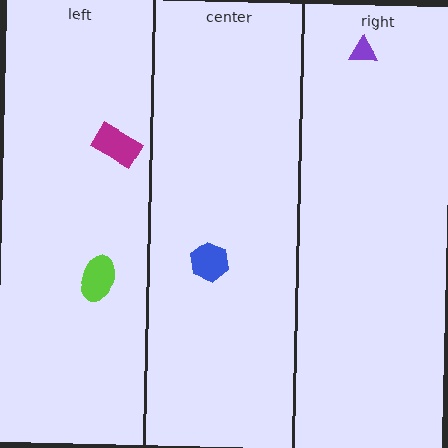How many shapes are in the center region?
1.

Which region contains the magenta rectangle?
The left region.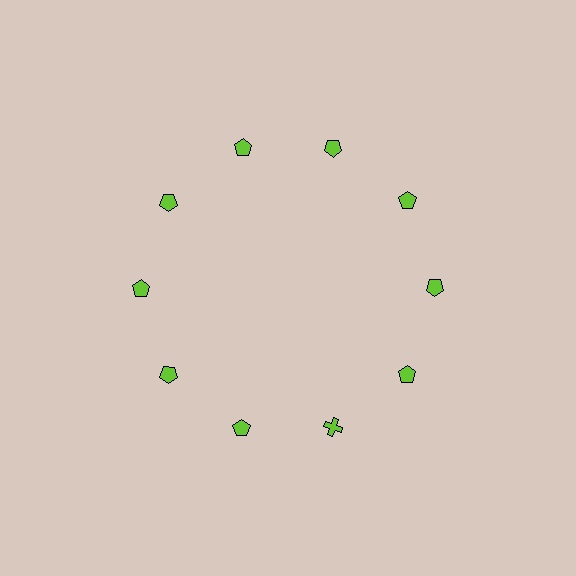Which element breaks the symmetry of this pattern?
The lime cross at roughly the 5 o'clock position breaks the symmetry. All other shapes are lime pentagons.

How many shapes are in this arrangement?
There are 10 shapes arranged in a ring pattern.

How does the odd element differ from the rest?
It has a different shape: cross instead of pentagon.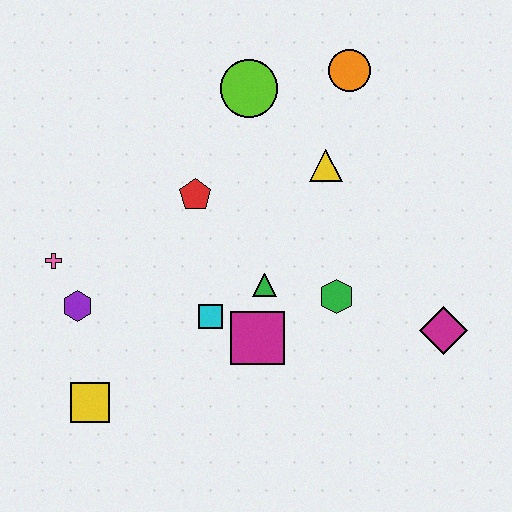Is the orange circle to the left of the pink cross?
No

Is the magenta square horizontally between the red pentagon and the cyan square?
No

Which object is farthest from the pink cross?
The magenta diamond is farthest from the pink cross.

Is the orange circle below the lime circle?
No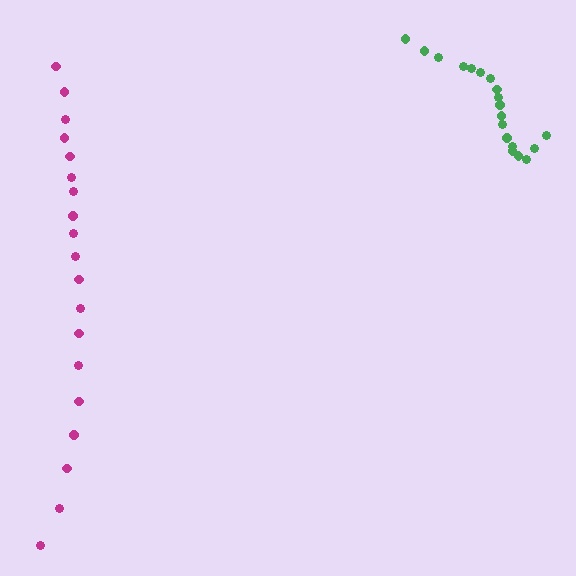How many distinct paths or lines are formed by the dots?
There are 2 distinct paths.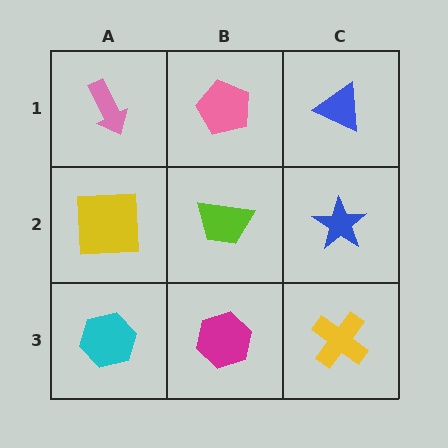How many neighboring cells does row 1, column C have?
2.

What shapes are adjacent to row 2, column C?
A blue triangle (row 1, column C), a yellow cross (row 3, column C), a lime trapezoid (row 2, column B).